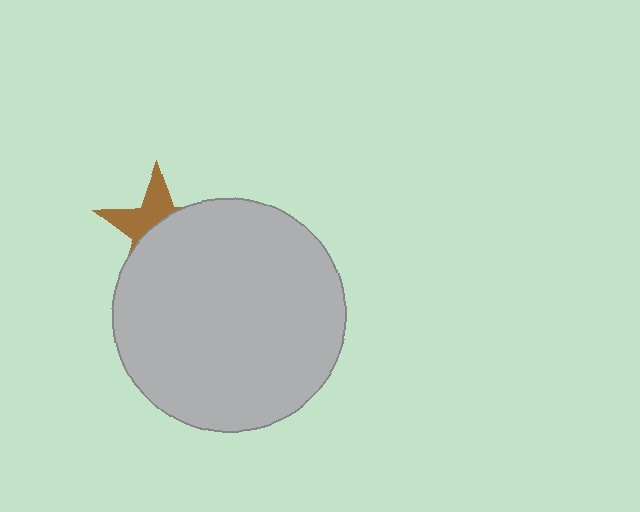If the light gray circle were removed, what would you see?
You would see the complete brown star.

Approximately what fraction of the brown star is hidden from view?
Roughly 61% of the brown star is hidden behind the light gray circle.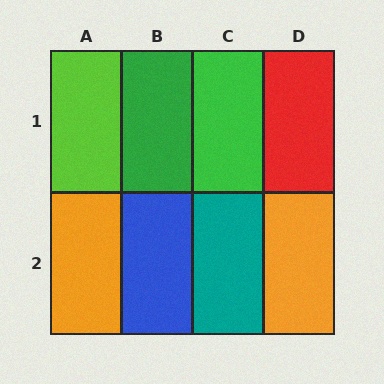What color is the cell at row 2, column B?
Blue.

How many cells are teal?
1 cell is teal.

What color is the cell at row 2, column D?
Orange.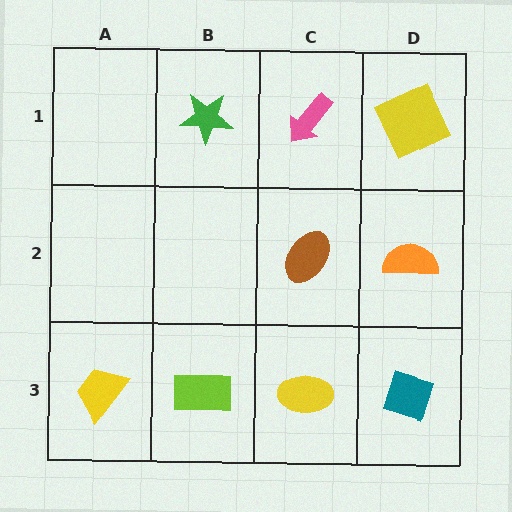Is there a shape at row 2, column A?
No, that cell is empty.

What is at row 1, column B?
A green star.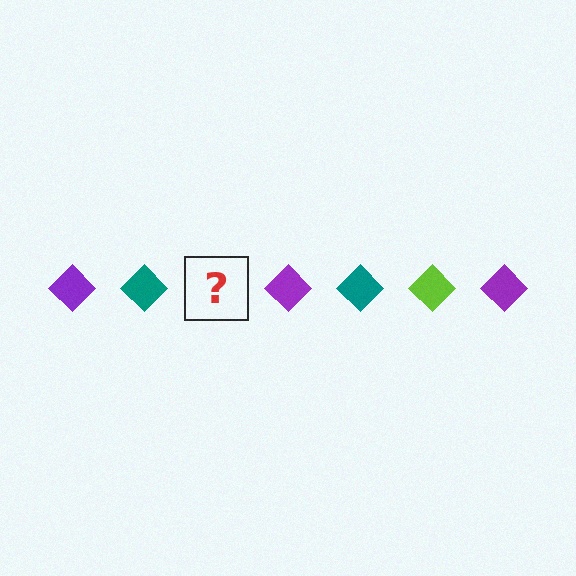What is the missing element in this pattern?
The missing element is a lime diamond.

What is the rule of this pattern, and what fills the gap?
The rule is that the pattern cycles through purple, teal, lime diamonds. The gap should be filled with a lime diamond.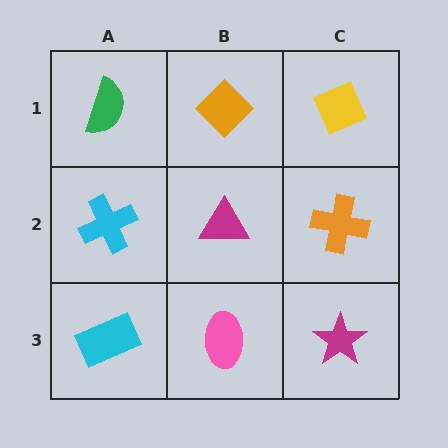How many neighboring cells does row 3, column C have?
2.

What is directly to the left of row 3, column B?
A cyan rectangle.